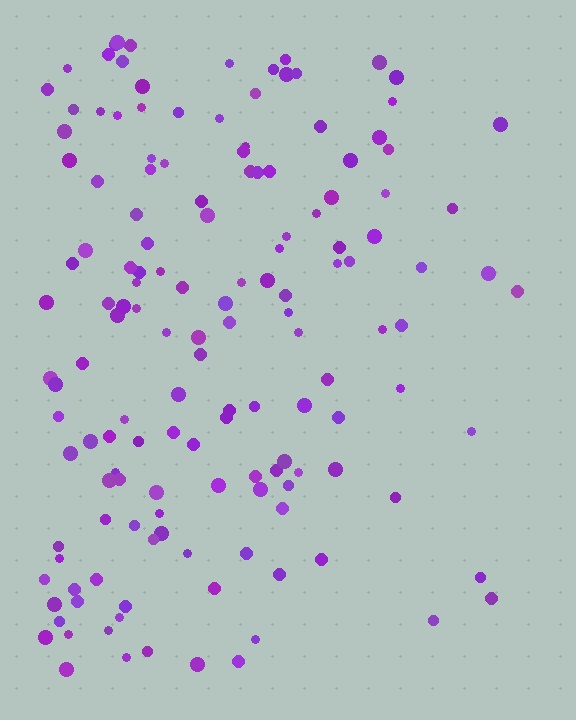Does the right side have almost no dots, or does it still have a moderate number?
Still a moderate number, just noticeably fewer than the left.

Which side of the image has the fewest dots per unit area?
The right.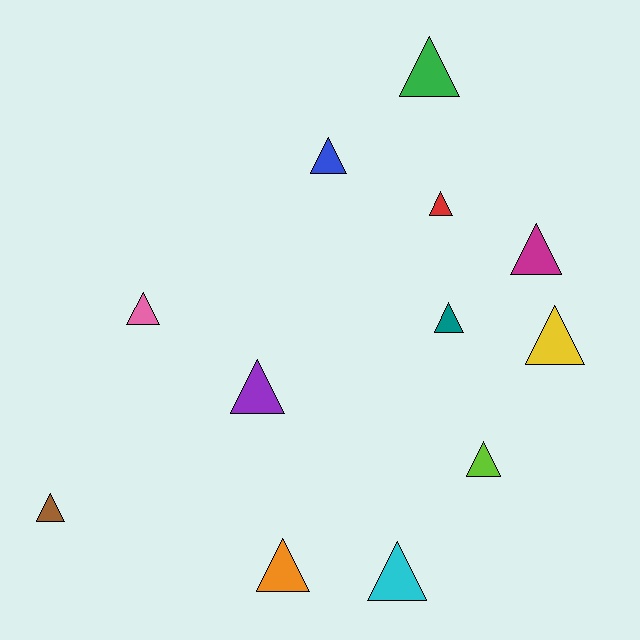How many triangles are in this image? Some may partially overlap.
There are 12 triangles.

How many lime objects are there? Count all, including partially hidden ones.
There is 1 lime object.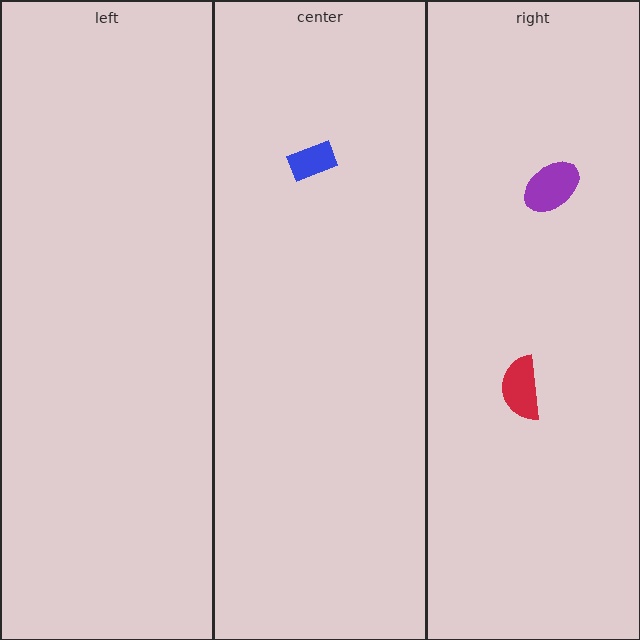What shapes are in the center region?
The blue rectangle.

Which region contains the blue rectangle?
The center region.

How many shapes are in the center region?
1.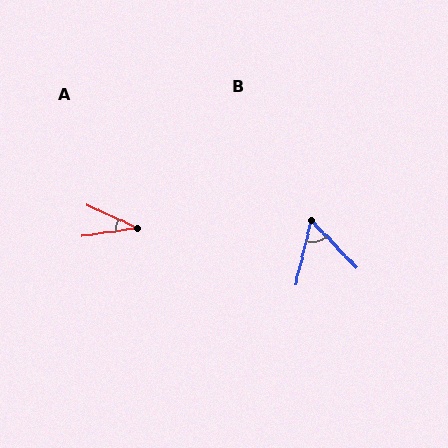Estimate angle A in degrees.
Approximately 33 degrees.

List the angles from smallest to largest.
A (33°), B (57°).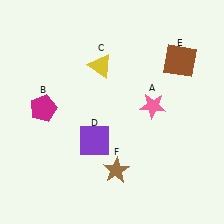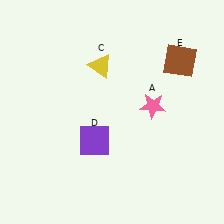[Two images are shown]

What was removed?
The brown star (F), the magenta pentagon (B) were removed in Image 2.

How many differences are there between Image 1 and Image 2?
There are 2 differences between the two images.